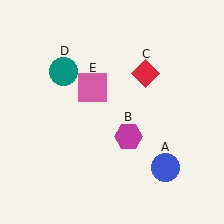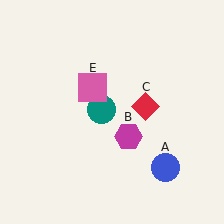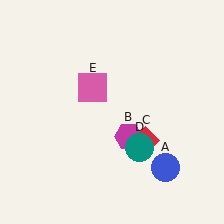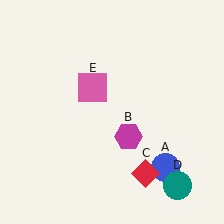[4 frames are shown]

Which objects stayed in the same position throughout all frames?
Blue circle (object A) and magenta hexagon (object B) and pink square (object E) remained stationary.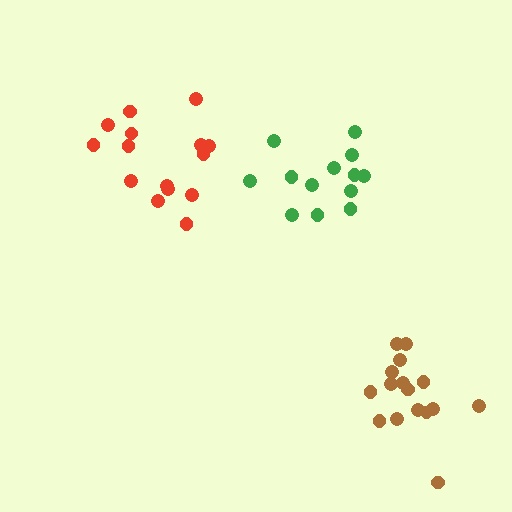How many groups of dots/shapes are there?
There are 3 groups.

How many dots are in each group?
Group 1: 13 dots, Group 2: 16 dots, Group 3: 15 dots (44 total).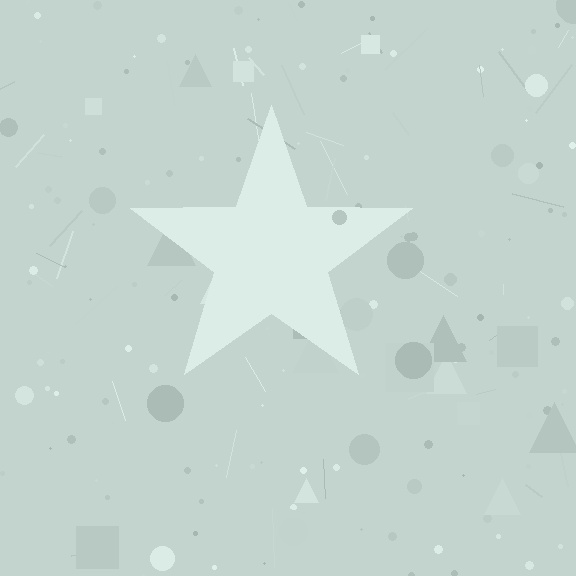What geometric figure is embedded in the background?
A star is embedded in the background.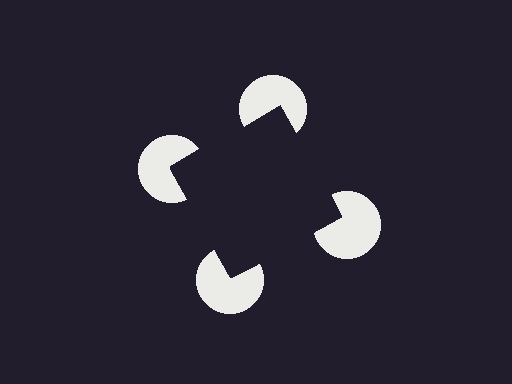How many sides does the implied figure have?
4 sides.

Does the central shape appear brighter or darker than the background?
It typically appears slightly darker than the background, even though no actual brightness change is drawn.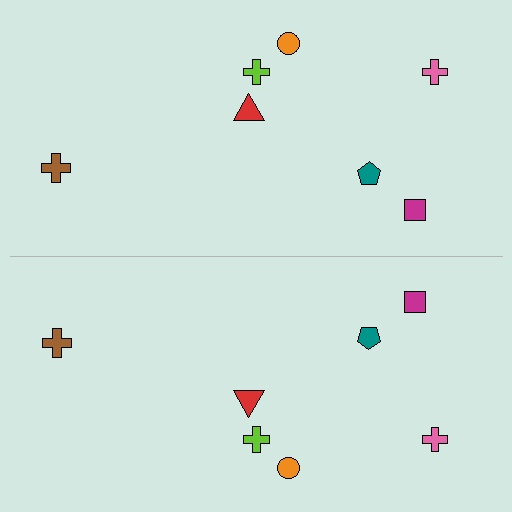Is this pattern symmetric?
Yes, this pattern has bilateral (reflection) symmetry.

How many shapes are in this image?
There are 14 shapes in this image.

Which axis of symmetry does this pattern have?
The pattern has a horizontal axis of symmetry running through the center of the image.